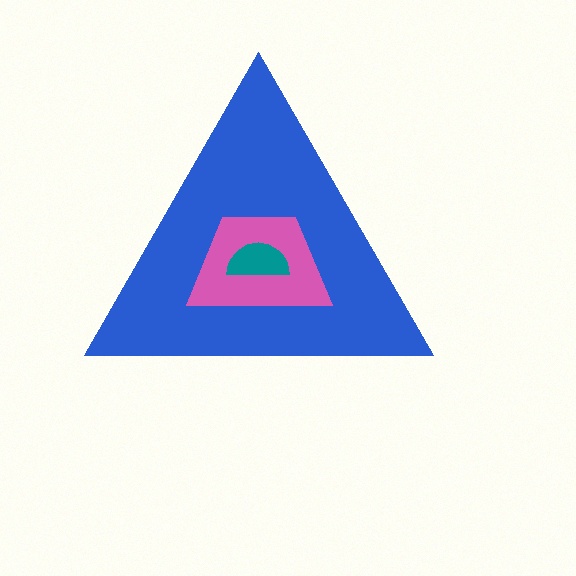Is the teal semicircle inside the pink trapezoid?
Yes.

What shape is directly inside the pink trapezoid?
The teal semicircle.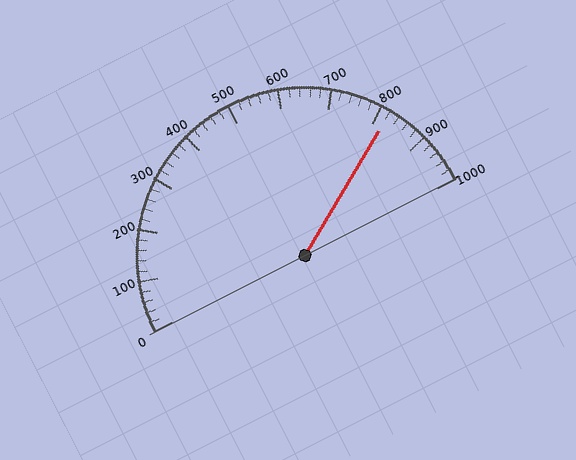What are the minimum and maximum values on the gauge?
The gauge ranges from 0 to 1000.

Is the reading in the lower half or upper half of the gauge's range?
The reading is in the upper half of the range (0 to 1000).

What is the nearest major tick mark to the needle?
The nearest major tick mark is 800.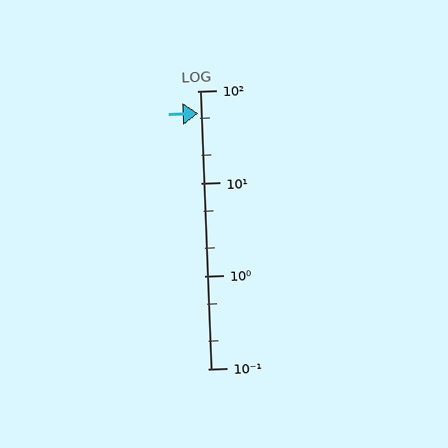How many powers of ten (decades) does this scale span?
The scale spans 3 decades, from 0.1 to 100.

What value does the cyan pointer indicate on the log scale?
The pointer indicates approximately 57.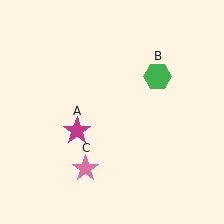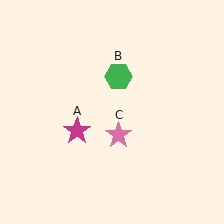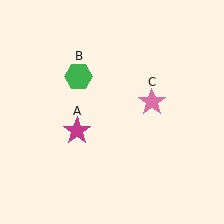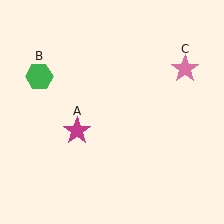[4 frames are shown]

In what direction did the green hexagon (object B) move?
The green hexagon (object B) moved left.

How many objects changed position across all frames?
2 objects changed position: green hexagon (object B), pink star (object C).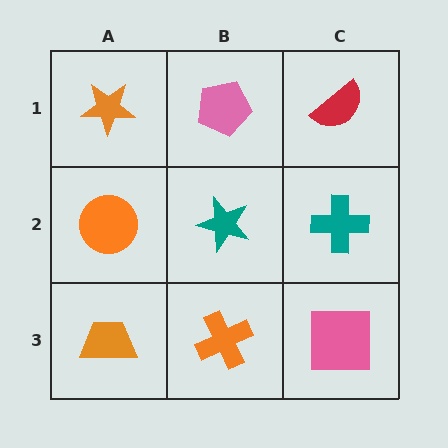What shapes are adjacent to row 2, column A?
An orange star (row 1, column A), an orange trapezoid (row 3, column A), a teal star (row 2, column B).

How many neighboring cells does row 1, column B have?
3.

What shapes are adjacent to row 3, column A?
An orange circle (row 2, column A), an orange cross (row 3, column B).